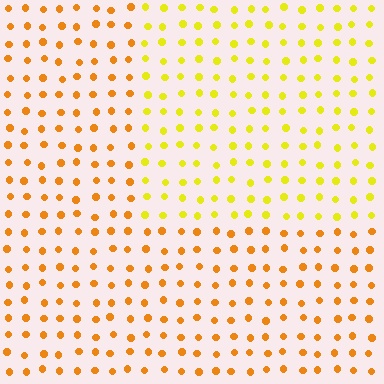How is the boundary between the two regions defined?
The boundary is defined purely by a slight shift in hue (about 30 degrees). Spacing, size, and orientation are identical on both sides.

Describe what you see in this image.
The image is filled with small orange elements in a uniform arrangement. A rectangle-shaped region is visible where the elements are tinted to a slightly different hue, forming a subtle color boundary.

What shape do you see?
I see a rectangle.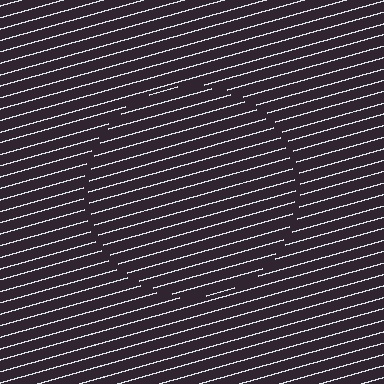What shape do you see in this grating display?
An illusory circle. The interior of the shape contains the same grating, shifted by half a period — the contour is defined by the phase discontinuity where line-ends from the inner and outer gratings abut.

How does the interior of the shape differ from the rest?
The interior of the shape contains the same grating, shifted by half a period — the contour is defined by the phase discontinuity where line-ends from the inner and outer gratings abut.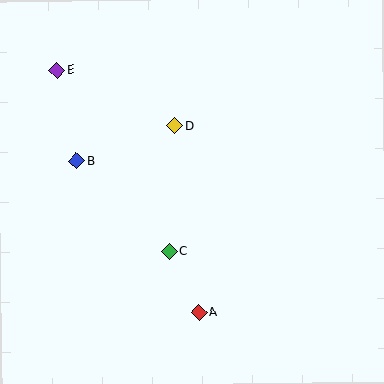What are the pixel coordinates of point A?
Point A is at (199, 312).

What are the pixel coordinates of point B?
Point B is at (76, 161).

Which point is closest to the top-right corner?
Point D is closest to the top-right corner.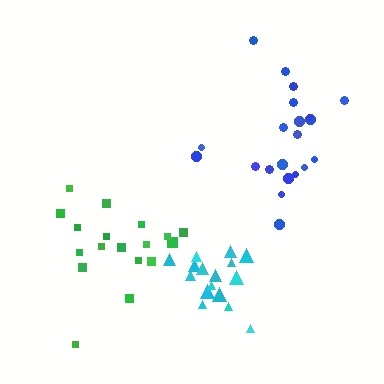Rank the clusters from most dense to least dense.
cyan, blue, green.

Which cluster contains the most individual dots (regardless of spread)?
Blue (22).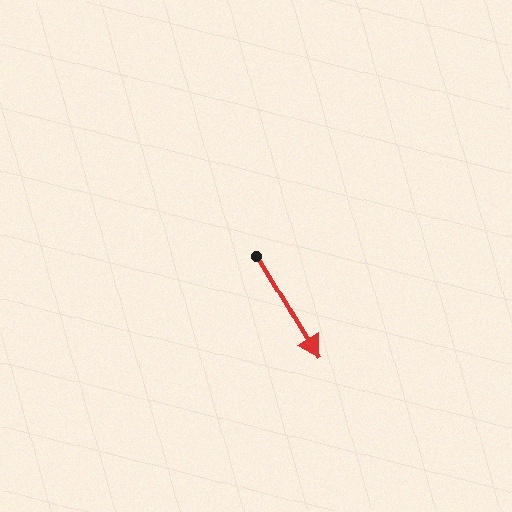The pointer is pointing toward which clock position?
Roughly 5 o'clock.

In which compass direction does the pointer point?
Southeast.